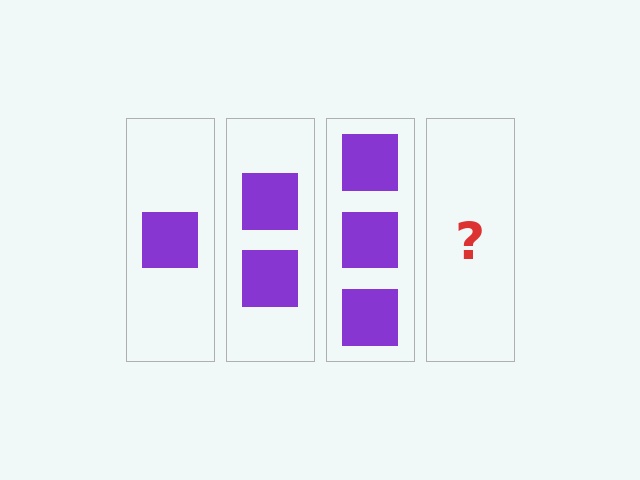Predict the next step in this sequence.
The next step is 4 squares.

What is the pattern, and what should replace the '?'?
The pattern is that each step adds one more square. The '?' should be 4 squares.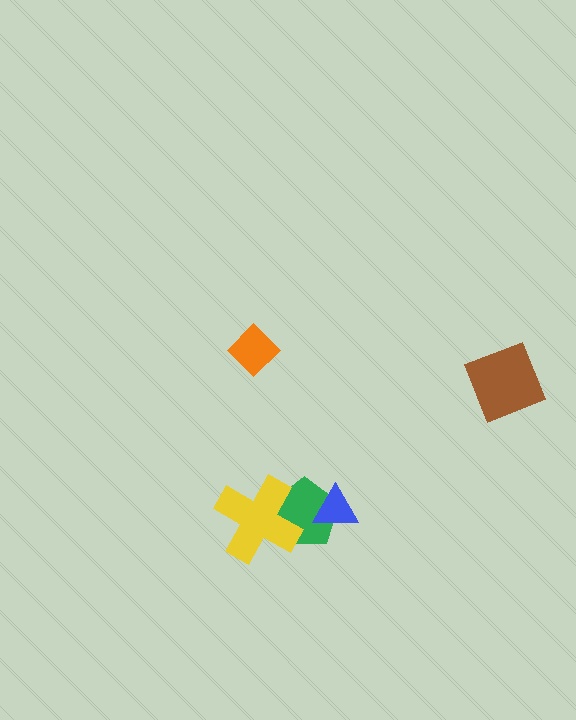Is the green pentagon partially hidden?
Yes, it is partially covered by another shape.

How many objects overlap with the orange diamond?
0 objects overlap with the orange diamond.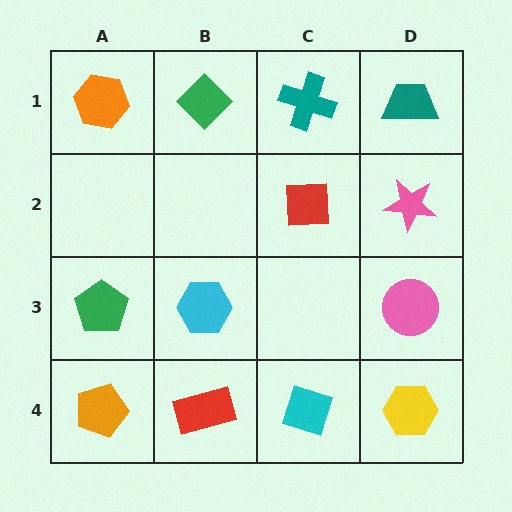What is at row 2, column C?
A red square.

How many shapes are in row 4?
4 shapes.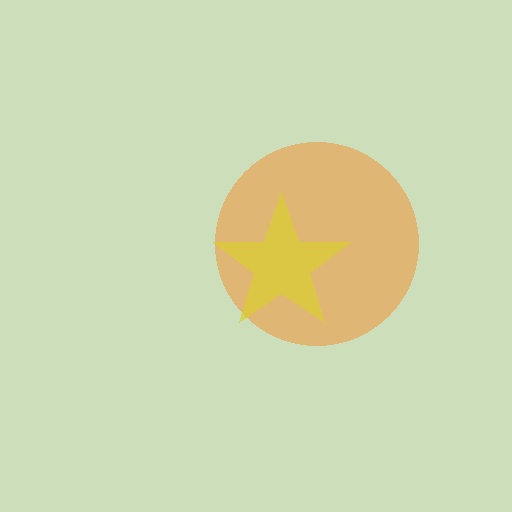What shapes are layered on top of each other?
The layered shapes are: an orange circle, a yellow star.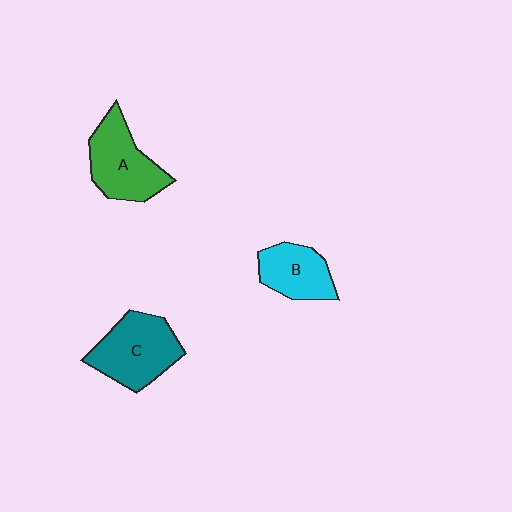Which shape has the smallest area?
Shape B (cyan).